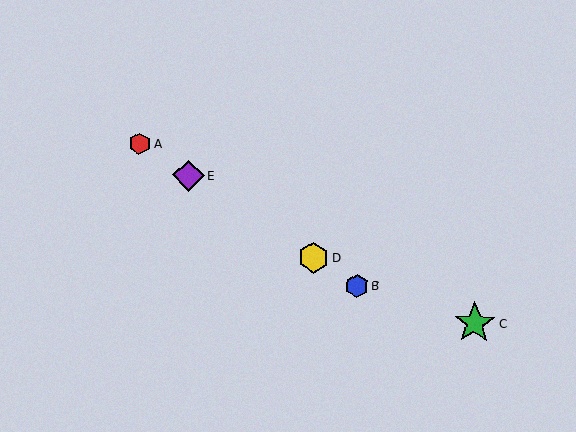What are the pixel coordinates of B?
Object B is at (357, 286).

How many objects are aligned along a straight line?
4 objects (A, B, D, E) are aligned along a straight line.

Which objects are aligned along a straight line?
Objects A, B, D, E are aligned along a straight line.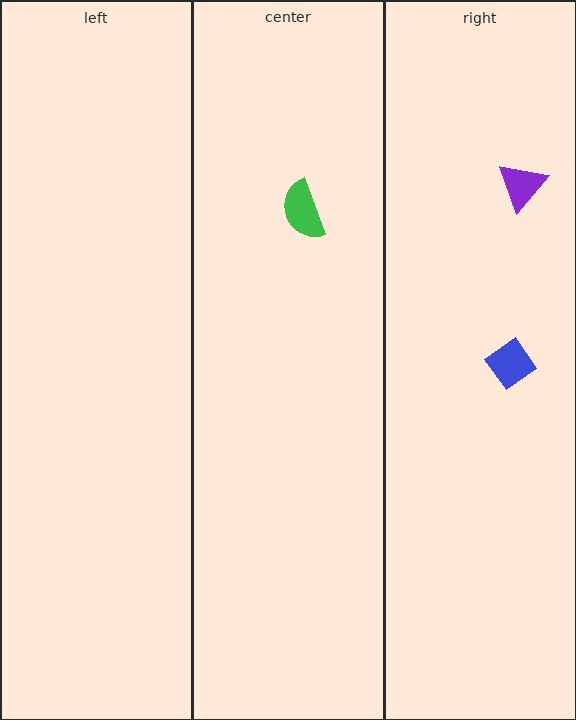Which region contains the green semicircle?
The center region.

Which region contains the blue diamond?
The right region.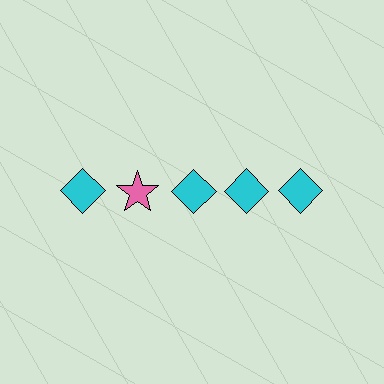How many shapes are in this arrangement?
There are 5 shapes arranged in a grid pattern.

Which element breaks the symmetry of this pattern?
The pink star in the top row, second from left column breaks the symmetry. All other shapes are cyan diamonds.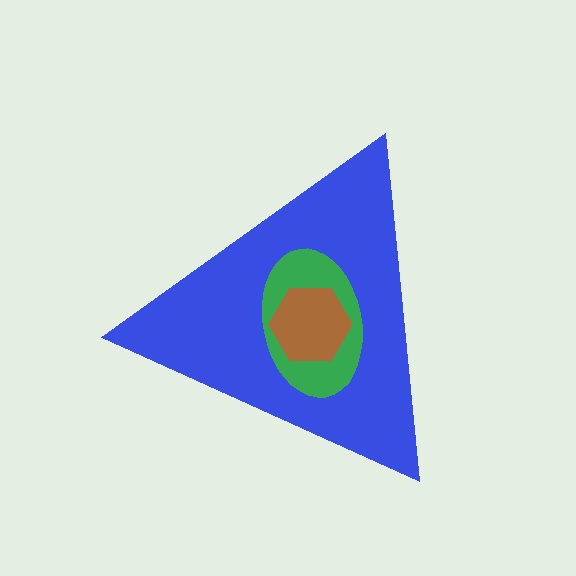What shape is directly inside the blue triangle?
The green ellipse.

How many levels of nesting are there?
3.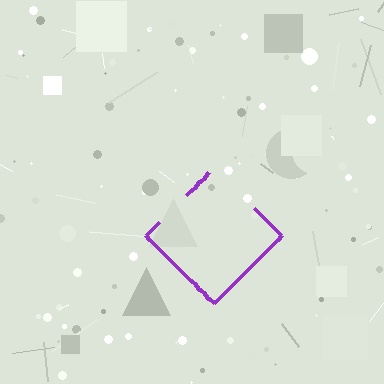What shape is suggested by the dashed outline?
The dashed outline suggests a diamond.